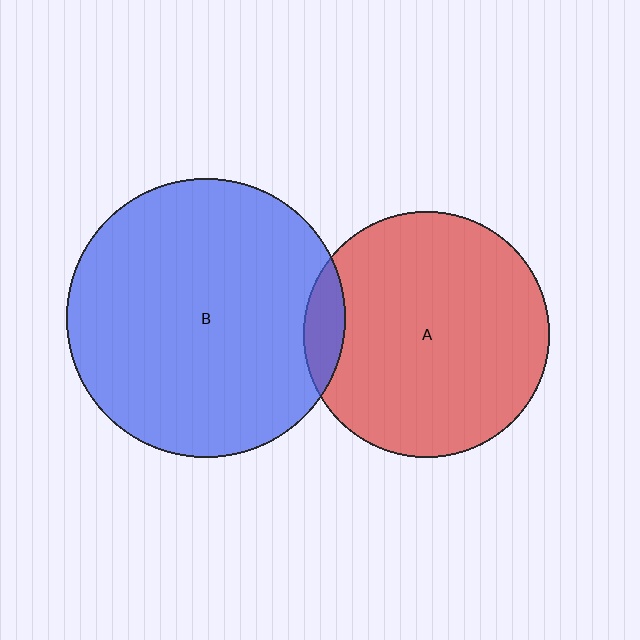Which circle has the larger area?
Circle B (blue).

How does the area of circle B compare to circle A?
Approximately 1.3 times.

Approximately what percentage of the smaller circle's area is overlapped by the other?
Approximately 10%.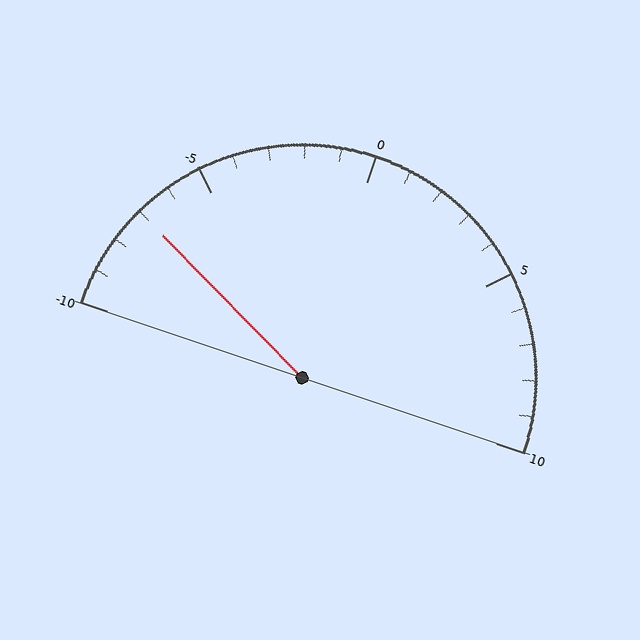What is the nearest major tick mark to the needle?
The nearest major tick mark is -5.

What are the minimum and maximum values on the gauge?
The gauge ranges from -10 to 10.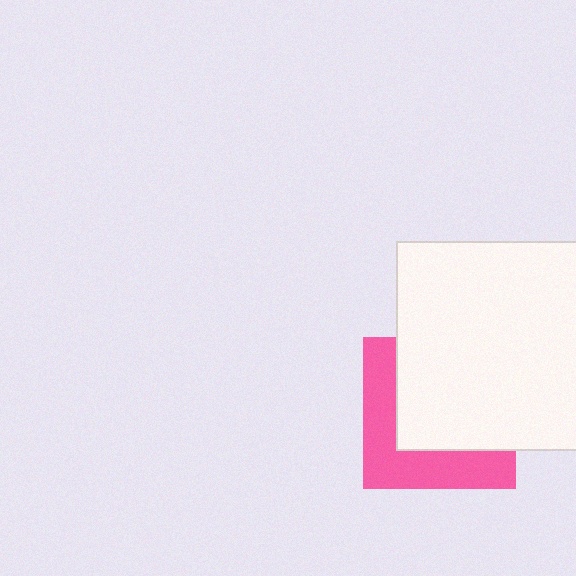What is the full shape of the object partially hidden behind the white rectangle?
The partially hidden object is a pink square.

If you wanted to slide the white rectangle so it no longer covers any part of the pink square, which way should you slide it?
Slide it toward the upper-right — that is the most direct way to separate the two shapes.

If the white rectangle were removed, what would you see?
You would see the complete pink square.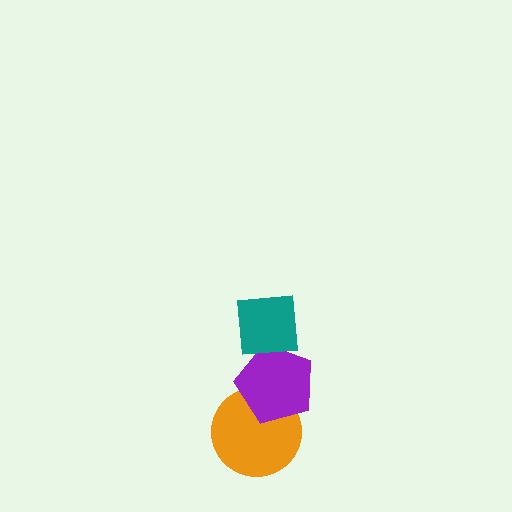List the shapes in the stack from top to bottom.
From top to bottom: the teal square, the purple pentagon, the orange circle.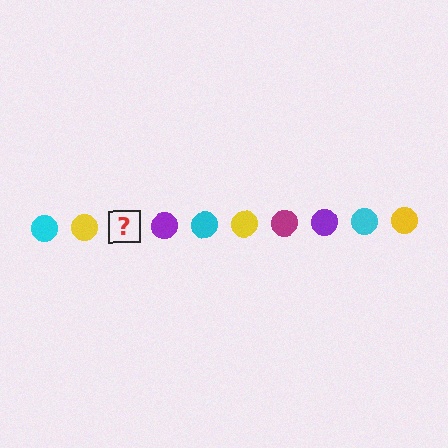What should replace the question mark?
The question mark should be replaced with a magenta circle.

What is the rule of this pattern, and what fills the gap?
The rule is that the pattern cycles through cyan, yellow, magenta, purple circles. The gap should be filled with a magenta circle.